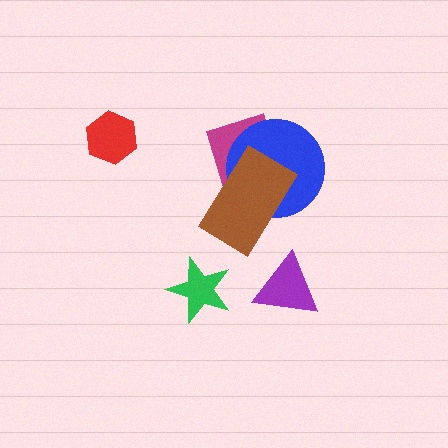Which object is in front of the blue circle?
The brown rectangle is in front of the blue circle.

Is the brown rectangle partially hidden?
No, no other shape covers it.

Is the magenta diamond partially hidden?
Yes, it is partially covered by another shape.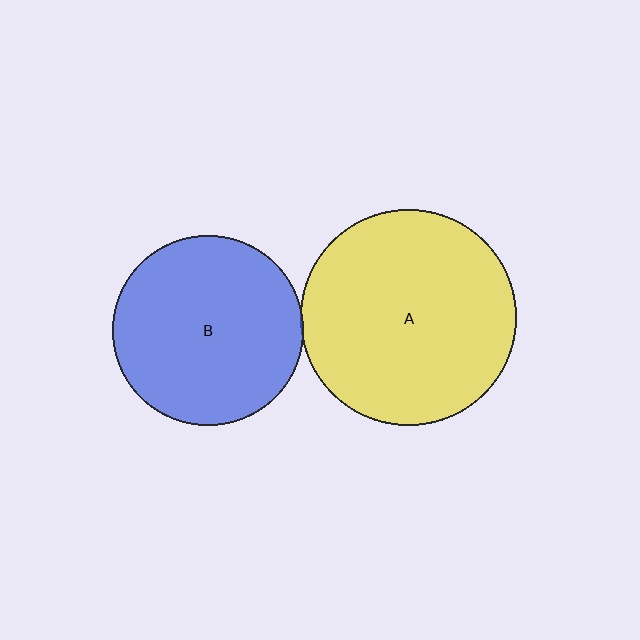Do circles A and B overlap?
Yes.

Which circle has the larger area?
Circle A (yellow).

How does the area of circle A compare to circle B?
Approximately 1.3 times.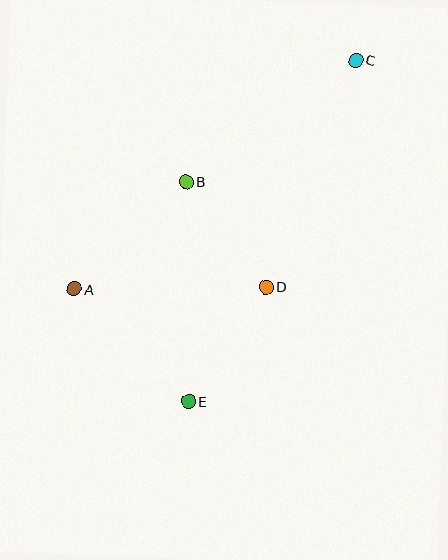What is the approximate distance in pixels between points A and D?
The distance between A and D is approximately 192 pixels.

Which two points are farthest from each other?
Points C and E are farthest from each other.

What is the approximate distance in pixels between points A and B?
The distance between A and B is approximately 155 pixels.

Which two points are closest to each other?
Points B and D are closest to each other.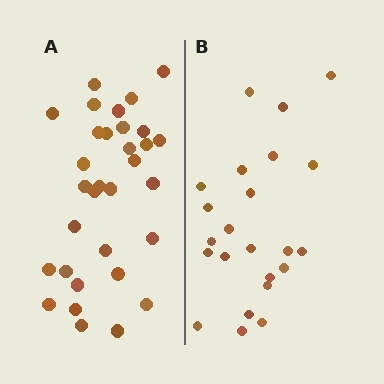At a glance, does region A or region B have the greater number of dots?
Region A (the left region) has more dots.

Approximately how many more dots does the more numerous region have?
Region A has roughly 8 or so more dots than region B.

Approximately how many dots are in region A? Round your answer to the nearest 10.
About 30 dots. (The exact count is 32, which rounds to 30.)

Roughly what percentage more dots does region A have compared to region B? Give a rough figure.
About 40% more.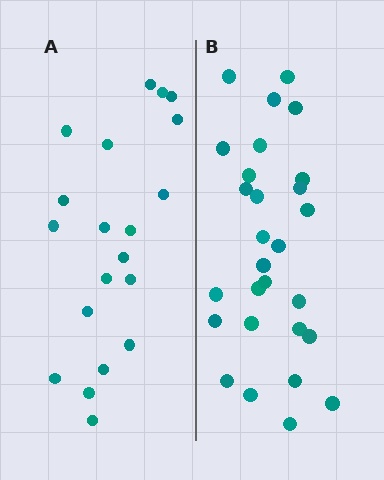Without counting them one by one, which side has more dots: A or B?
Region B (the right region) has more dots.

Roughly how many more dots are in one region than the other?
Region B has roughly 8 or so more dots than region A.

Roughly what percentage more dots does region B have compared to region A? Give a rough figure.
About 40% more.